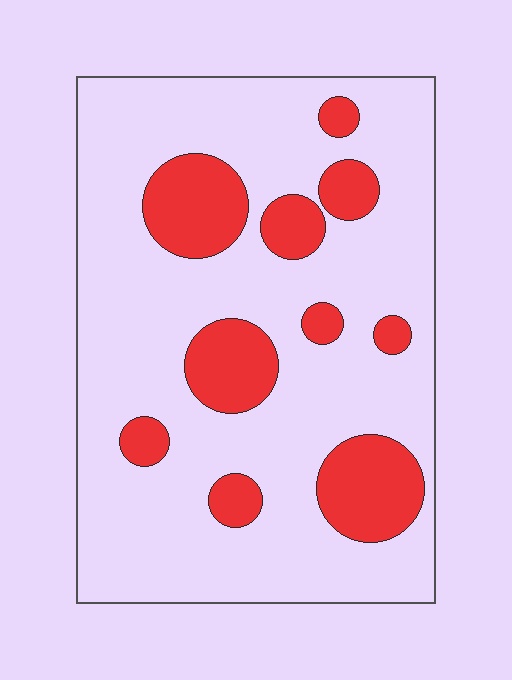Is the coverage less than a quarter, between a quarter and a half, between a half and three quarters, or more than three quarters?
Less than a quarter.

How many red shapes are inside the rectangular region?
10.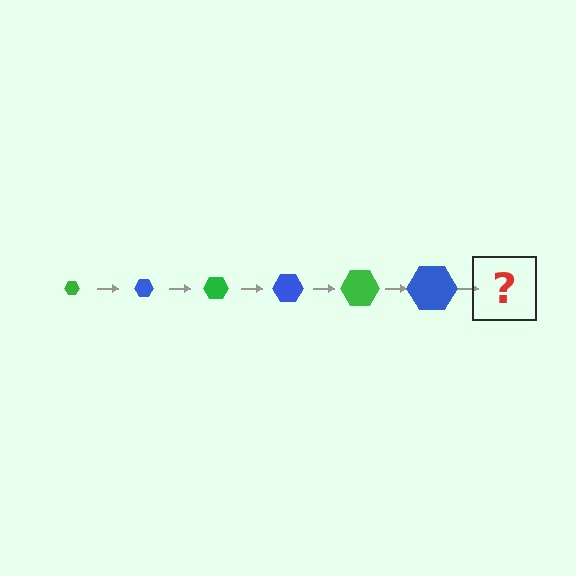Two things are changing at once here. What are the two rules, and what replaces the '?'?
The two rules are that the hexagon grows larger each step and the color cycles through green and blue. The '?' should be a green hexagon, larger than the previous one.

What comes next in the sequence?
The next element should be a green hexagon, larger than the previous one.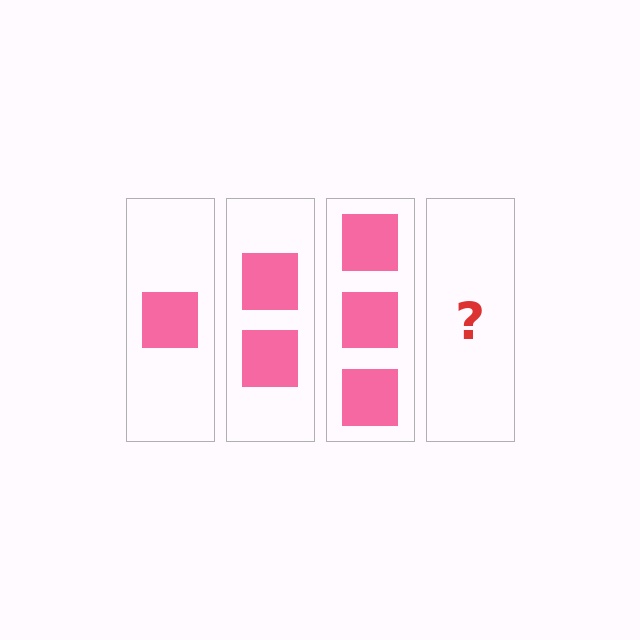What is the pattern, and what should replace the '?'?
The pattern is that each step adds one more square. The '?' should be 4 squares.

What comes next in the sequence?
The next element should be 4 squares.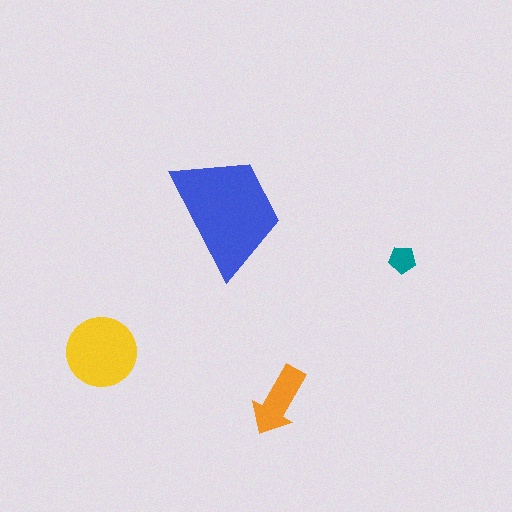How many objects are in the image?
There are 4 objects in the image.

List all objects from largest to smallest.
The blue trapezoid, the yellow circle, the orange arrow, the teal pentagon.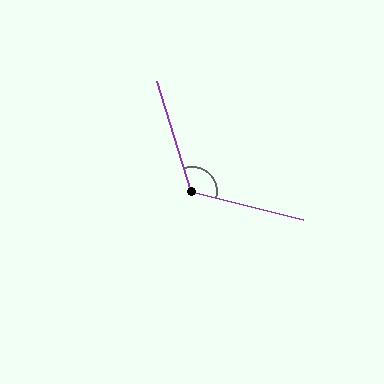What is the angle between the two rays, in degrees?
Approximately 121 degrees.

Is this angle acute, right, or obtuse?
It is obtuse.